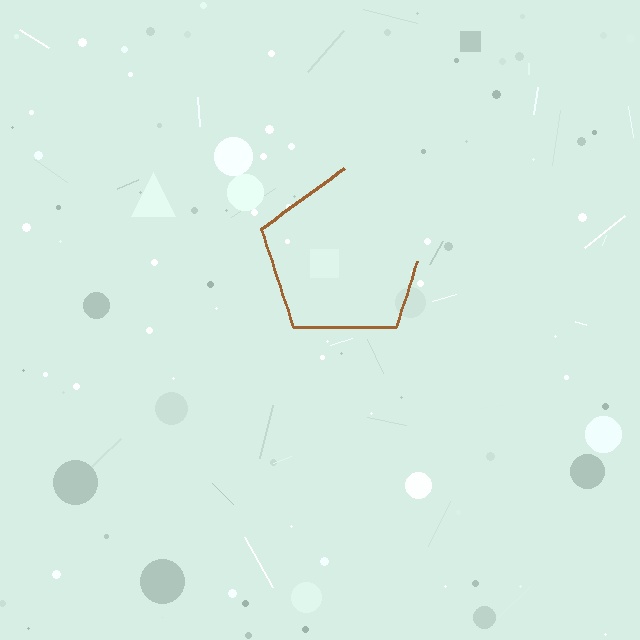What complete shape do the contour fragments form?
The contour fragments form a pentagon.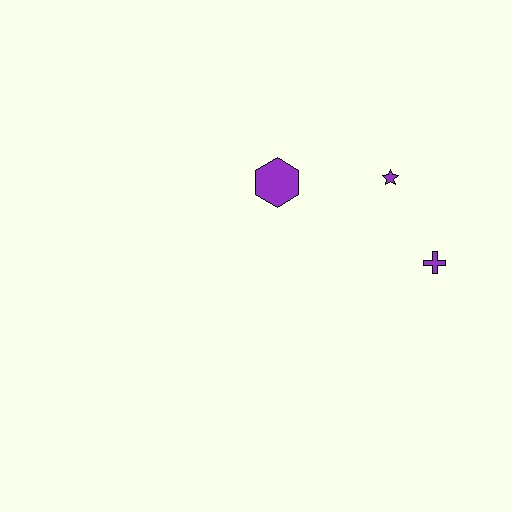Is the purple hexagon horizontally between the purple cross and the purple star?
No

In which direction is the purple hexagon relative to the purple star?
The purple hexagon is to the left of the purple star.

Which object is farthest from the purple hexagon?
The purple cross is farthest from the purple hexagon.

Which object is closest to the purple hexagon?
The purple star is closest to the purple hexagon.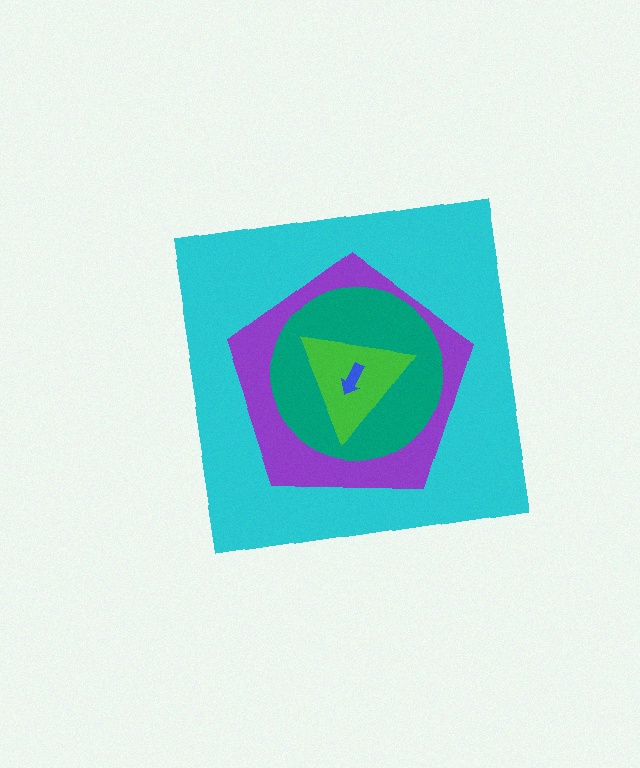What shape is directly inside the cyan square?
The purple pentagon.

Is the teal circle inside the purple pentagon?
Yes.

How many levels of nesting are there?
5.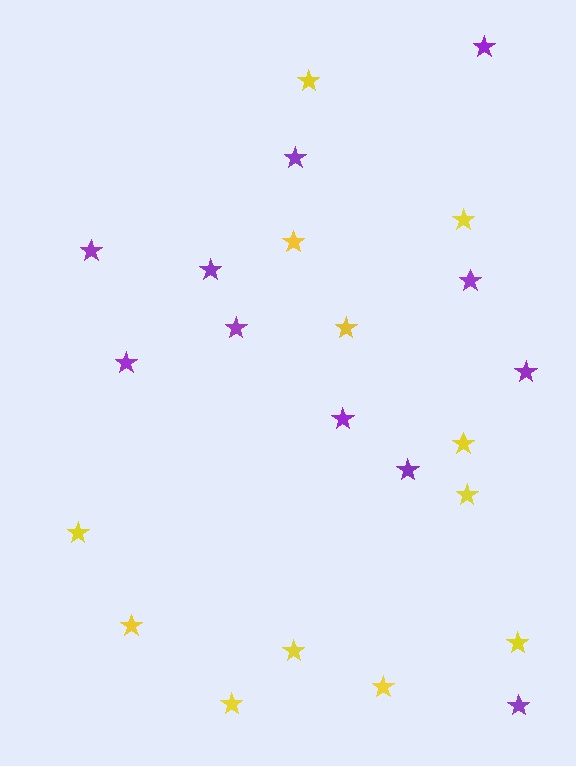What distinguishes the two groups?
There are 2 groups: one group of purple stars (11) and one group of yellow stars (12).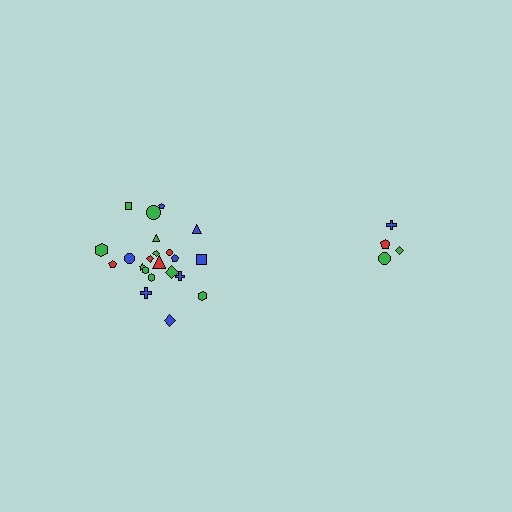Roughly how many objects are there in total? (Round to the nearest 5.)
Roughly 25 objects in total.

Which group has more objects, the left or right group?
The left group.